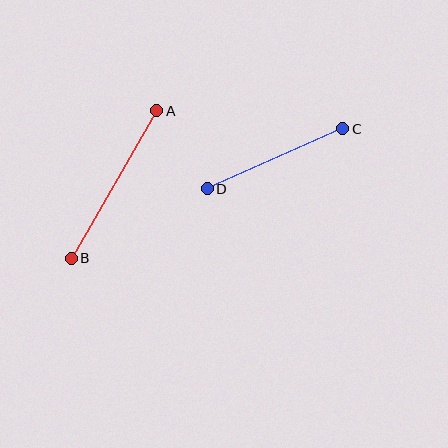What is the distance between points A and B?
The distance is approximately 170 pixels.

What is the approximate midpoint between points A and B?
The midpoint is at approximately (114, 184) pixels.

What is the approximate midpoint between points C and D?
The midpoint is at approximately (275, 159) pixels.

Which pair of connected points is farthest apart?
Points A and B are farthest apart.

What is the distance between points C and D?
The distance is approximately 148 pixels.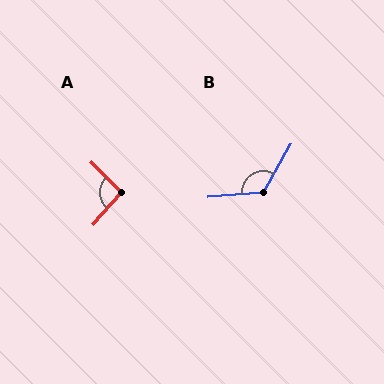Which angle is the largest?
B, at approximately 124 degrees.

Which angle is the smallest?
A, at approximately 93 degrees.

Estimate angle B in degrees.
Approximately 124 degrees.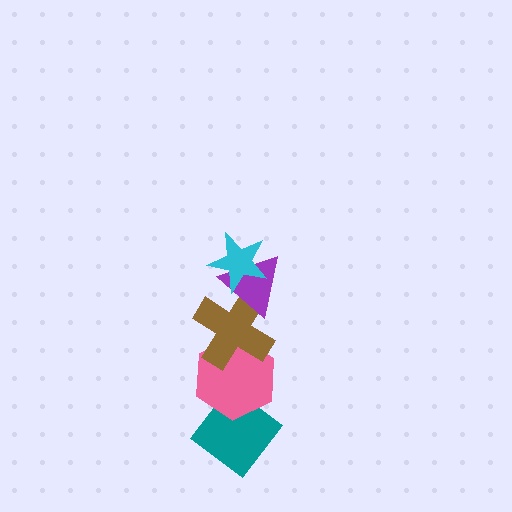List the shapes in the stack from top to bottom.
From top to bottom: the cyan star, the purple triangle, the brown cross, the pink hexagon, the teal diamond.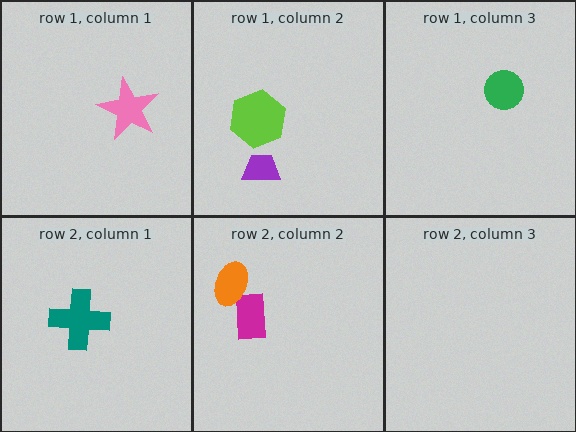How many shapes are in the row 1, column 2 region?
2.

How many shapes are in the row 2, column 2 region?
2.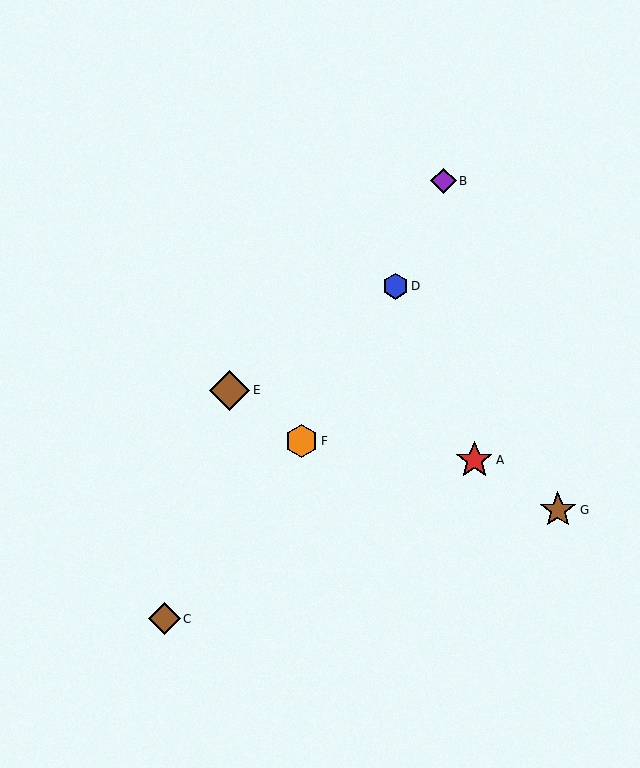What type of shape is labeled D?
Shape D is a blue hexagon.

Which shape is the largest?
The brown diamond (labeled E) is the largest.